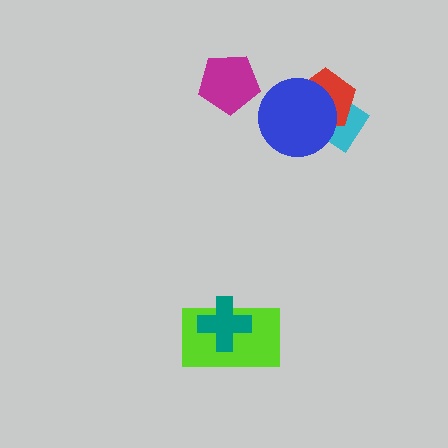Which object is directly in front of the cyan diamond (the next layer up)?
The red pentagon is directly in front of the cyan diamond.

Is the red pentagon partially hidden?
Yes, it is partially covered by another shape.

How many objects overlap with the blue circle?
2 objects overlap with the blue circle.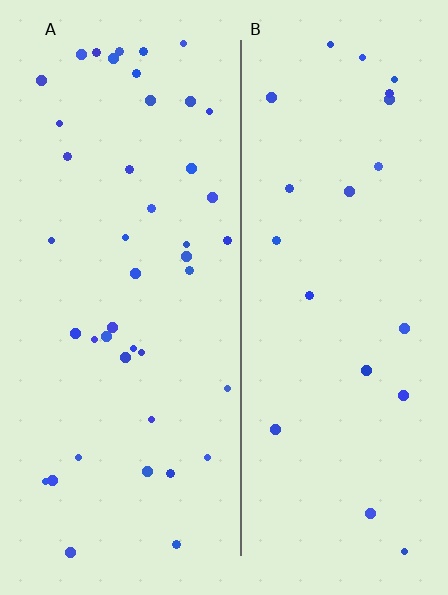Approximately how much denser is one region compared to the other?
Approximately 2.0× — region A over region B.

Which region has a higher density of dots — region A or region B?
A (the left).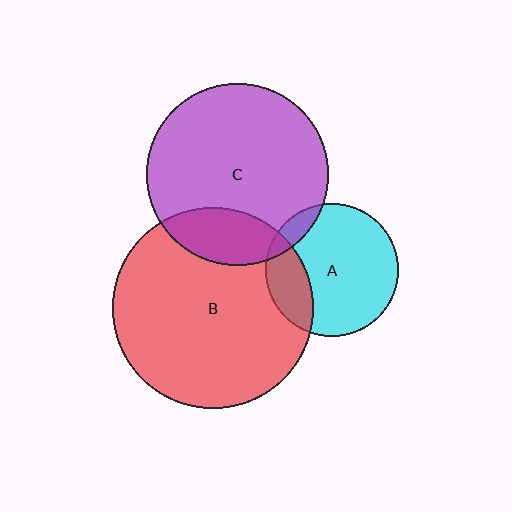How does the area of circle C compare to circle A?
Approximately 1.9 times.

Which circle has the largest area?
Circle B (red).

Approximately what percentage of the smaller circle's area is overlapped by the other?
Approximately 20%.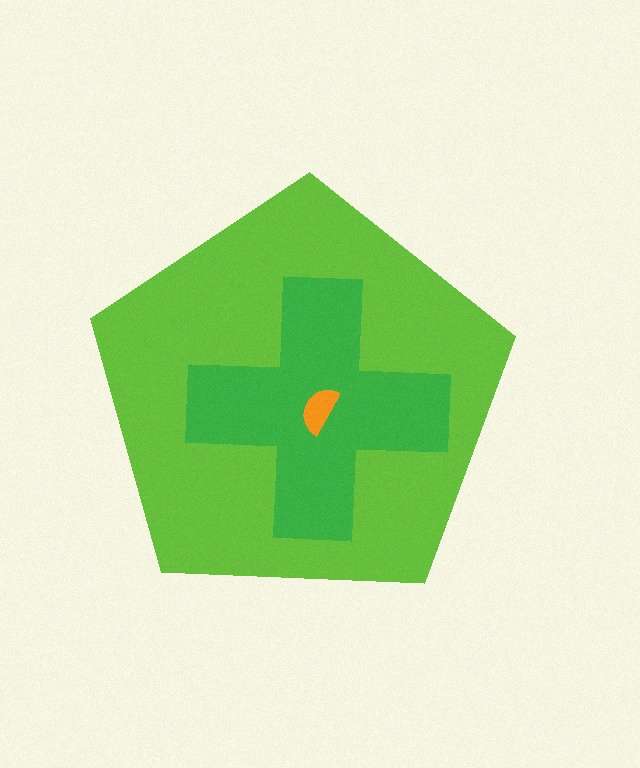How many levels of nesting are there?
3.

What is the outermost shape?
The lime pentagon.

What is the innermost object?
The orange semicircle.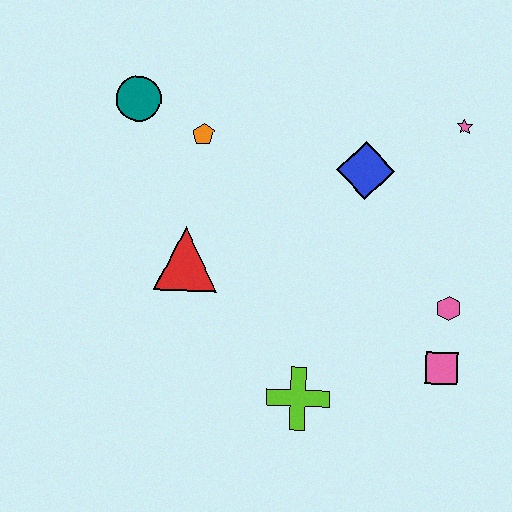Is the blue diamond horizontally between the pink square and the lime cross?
Yes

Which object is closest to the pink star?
The blue diamond is closest to the pink star.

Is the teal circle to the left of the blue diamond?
Yes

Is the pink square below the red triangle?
Yes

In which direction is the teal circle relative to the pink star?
The teal circle is to the left of the pink star.